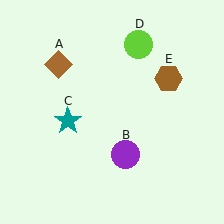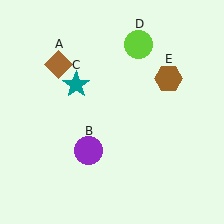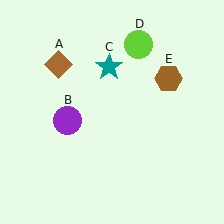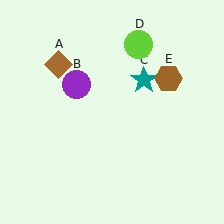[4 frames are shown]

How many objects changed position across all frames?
2 objects changed position: purple circle (object B), teal star (object C).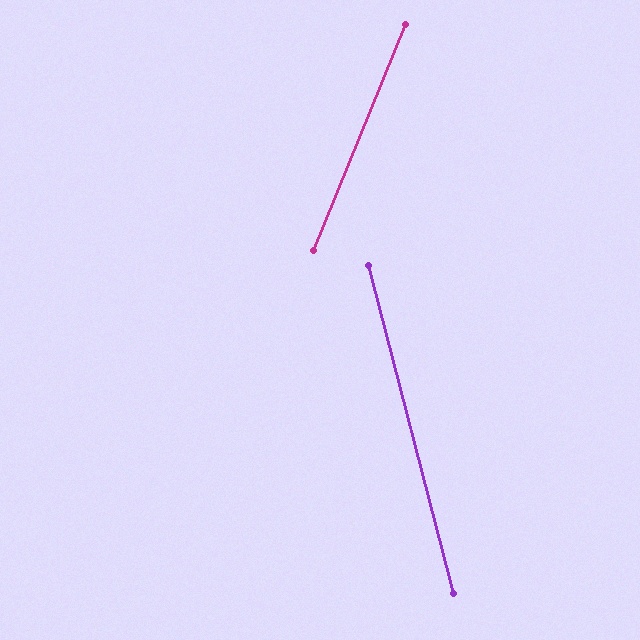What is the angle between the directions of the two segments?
Approximately 37 degrees.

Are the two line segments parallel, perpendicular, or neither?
Neither parallel nor perpendicular — they differ by about 37°.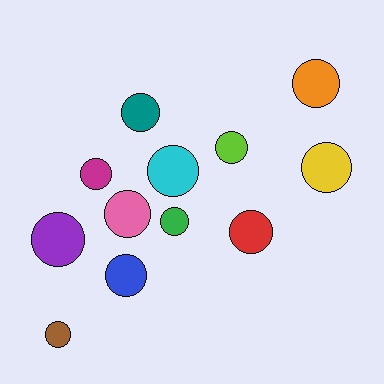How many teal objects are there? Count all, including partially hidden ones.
There is 1 teal object.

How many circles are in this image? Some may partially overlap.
There are 12 circles.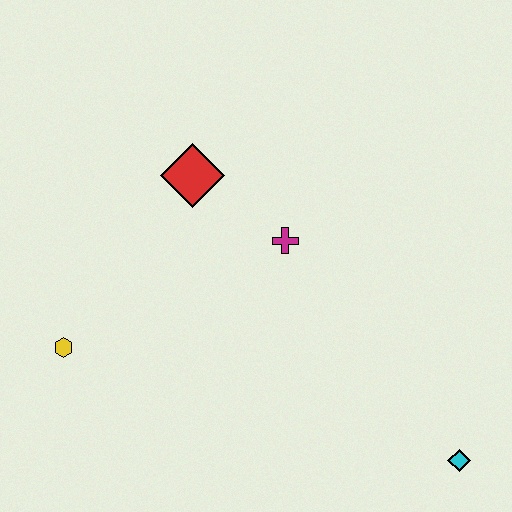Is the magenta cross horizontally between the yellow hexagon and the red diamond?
No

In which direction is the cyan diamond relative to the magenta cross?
The cyan diamond is below the magenta cross.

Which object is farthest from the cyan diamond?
The yellow hexagon is farthest from the cyan diamond.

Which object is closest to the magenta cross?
The red diamond is closest to the magenta cross.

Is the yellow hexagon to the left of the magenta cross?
Yes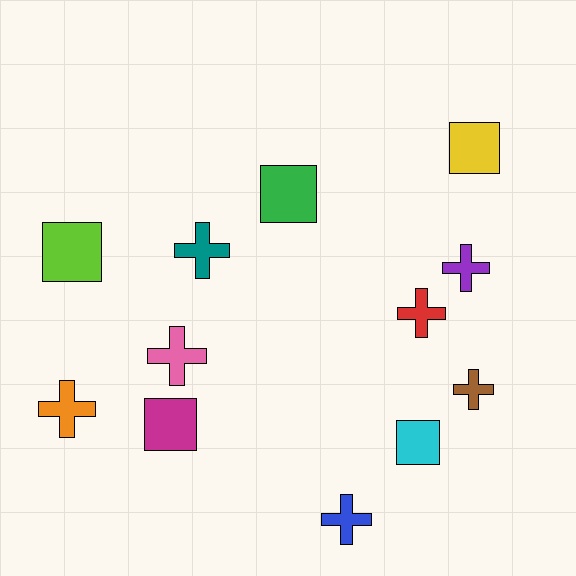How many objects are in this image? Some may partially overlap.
There are 12 objects.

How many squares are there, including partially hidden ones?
There are 5 squares.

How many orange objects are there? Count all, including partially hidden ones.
There is 1 orange object.